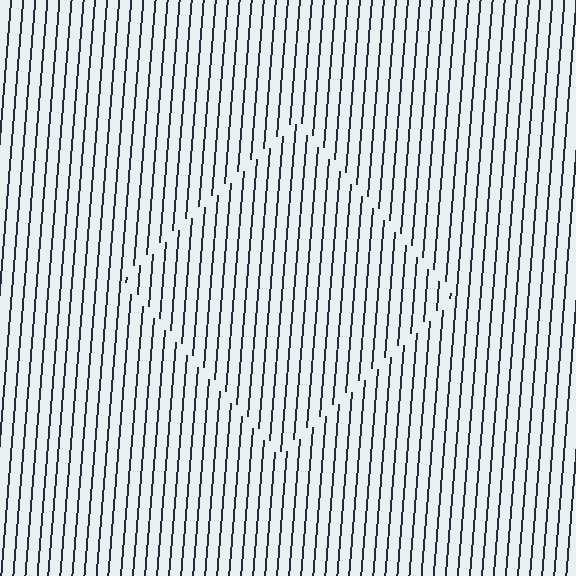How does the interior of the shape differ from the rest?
The interior of the shape contains the same grating, shifted by half a period — the contour is defined by the phase discontinuity where line-ends from the inner and outer gratings abut.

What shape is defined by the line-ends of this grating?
An illusory square. The interior of the shape contains the same grating, shifted by half a period — the contour is defined by the phase discontinuity where line-ends from the inner and outer gratings abut.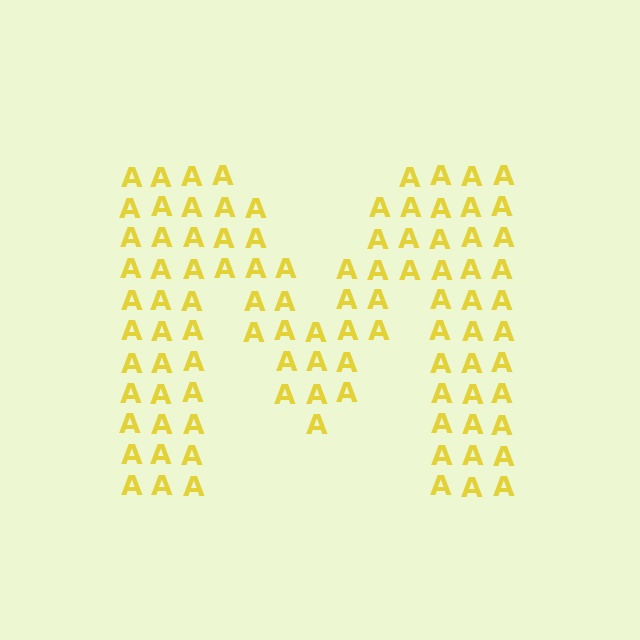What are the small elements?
The small elements are letter A's.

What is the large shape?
The large shape is the letter M.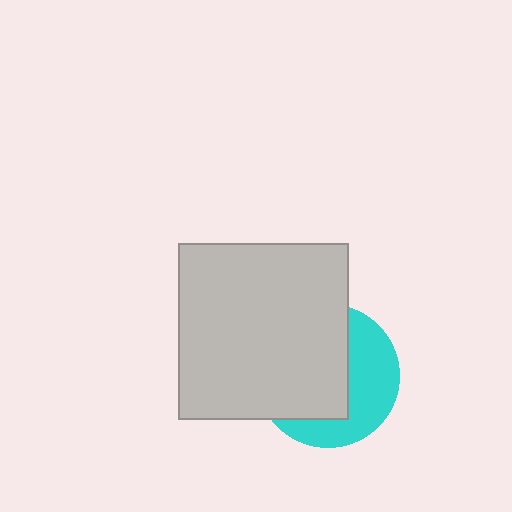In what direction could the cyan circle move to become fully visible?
The cyan circle could move right. That would shift it out from behind the light gray rectangle entirely.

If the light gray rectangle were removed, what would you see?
You would see the complete cyan circle.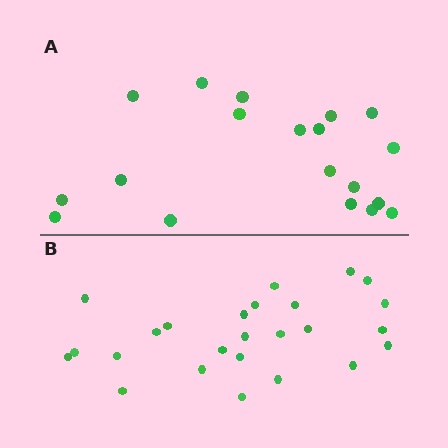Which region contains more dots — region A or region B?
Region B (the bottom region) has more dots.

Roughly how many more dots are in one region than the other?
Region B has about 6 more dots than region A.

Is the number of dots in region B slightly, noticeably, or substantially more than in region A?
Region B has noticeably more, but not dramatically so. The ratio is roughly 1.3 to 1.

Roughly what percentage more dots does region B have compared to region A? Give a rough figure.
About 30% more.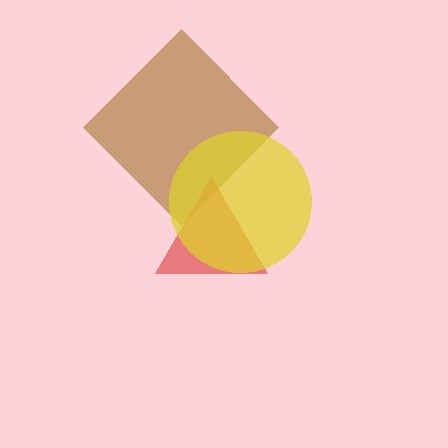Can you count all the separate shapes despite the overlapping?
Yes, there are 3 separate shapes.